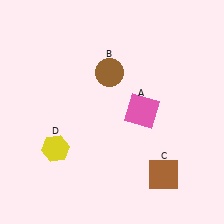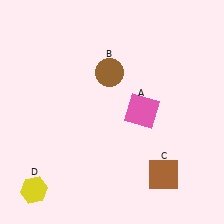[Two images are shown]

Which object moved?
The yellow hexagon (D) moved down.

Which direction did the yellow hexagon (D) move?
The yellow hexagon (D) moved down.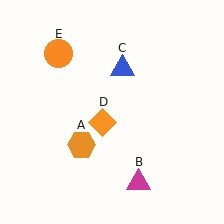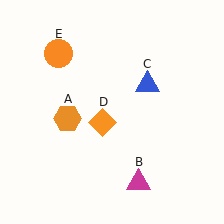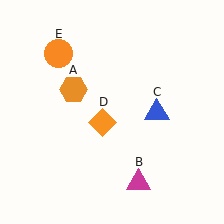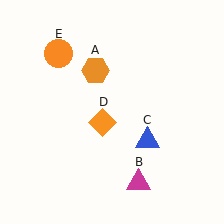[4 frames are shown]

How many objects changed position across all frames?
2 objects changed position: orange hexagon (object A), blue triangle (object C).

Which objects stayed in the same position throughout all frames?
Magenta triangle (object B) and orange diamond (object D) and orange circle (object E) remained stationary.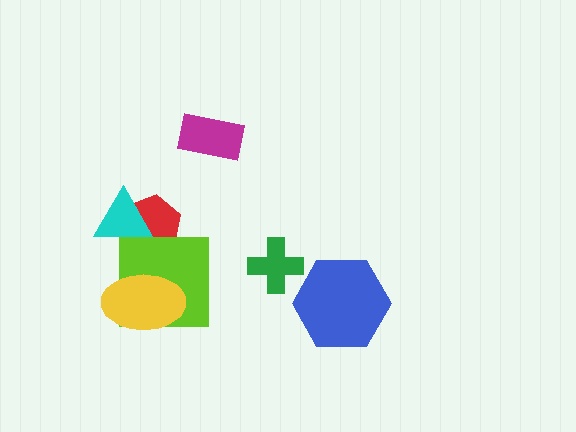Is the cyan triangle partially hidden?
No, no other shape covers it.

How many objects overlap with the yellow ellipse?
1 object overlaps with the yellow ellipse.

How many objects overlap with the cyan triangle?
1 object overlaps with the cyan triangle.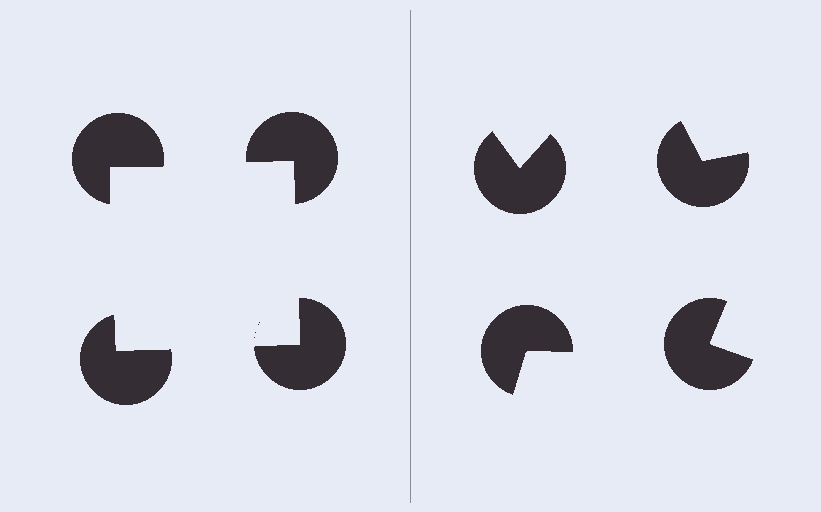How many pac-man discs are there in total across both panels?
8 — 4 on each side.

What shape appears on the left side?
An illusory square.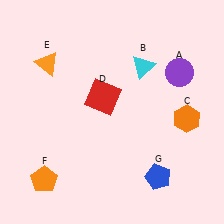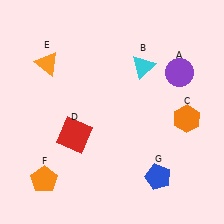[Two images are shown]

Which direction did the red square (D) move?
The red square (D) moved down.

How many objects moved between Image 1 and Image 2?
1 object moved between the two images.